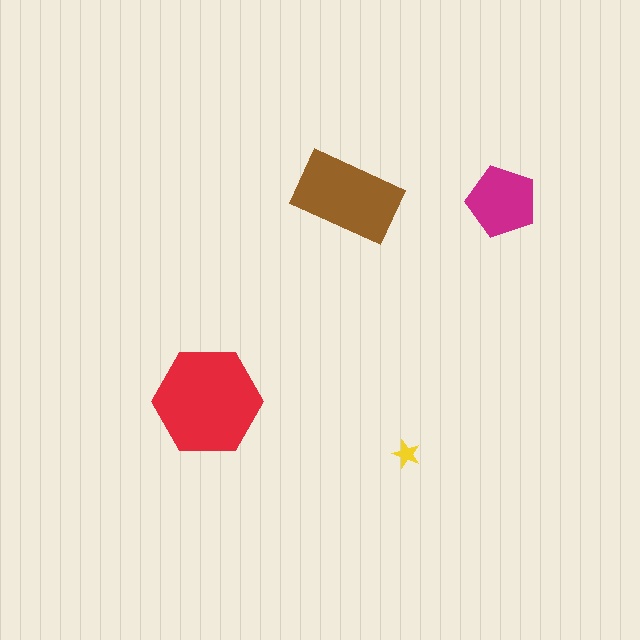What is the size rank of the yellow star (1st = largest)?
4th.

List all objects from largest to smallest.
The red hexagon, the brown rectangle, the magenta pentagon, the yellow star.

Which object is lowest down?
The yellow star is bottommost.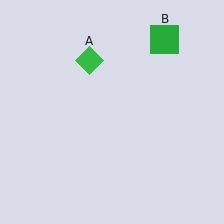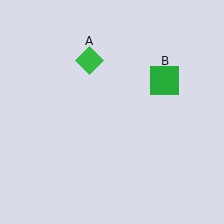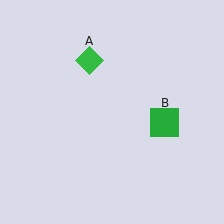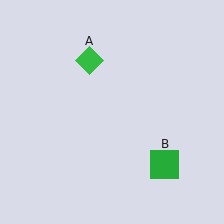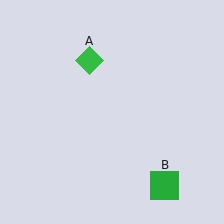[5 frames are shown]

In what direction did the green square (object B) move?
The green square (object B) moved down.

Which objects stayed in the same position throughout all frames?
Green diamond (object A) remained stationary.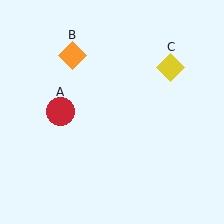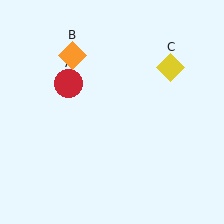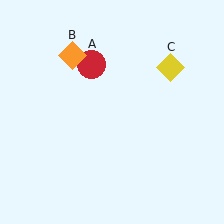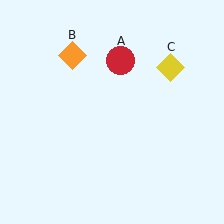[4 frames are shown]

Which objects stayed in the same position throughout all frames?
Orange diamond (object B) and yellow diamond (object C) remained stationary.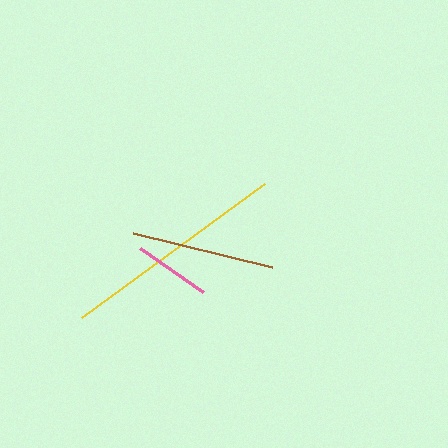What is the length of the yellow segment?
The yellow segment is approximately 227 pixels long.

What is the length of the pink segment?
The pink segment is approximately 77 pixels long.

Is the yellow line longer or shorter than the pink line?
The yellow line is longer than the pink line.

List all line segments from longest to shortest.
From longest to shortest: yellow, brown, pink.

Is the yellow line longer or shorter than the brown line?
The yellow line is longer than the brown line.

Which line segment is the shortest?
The pink line is the shortest at approximately 77 pixels.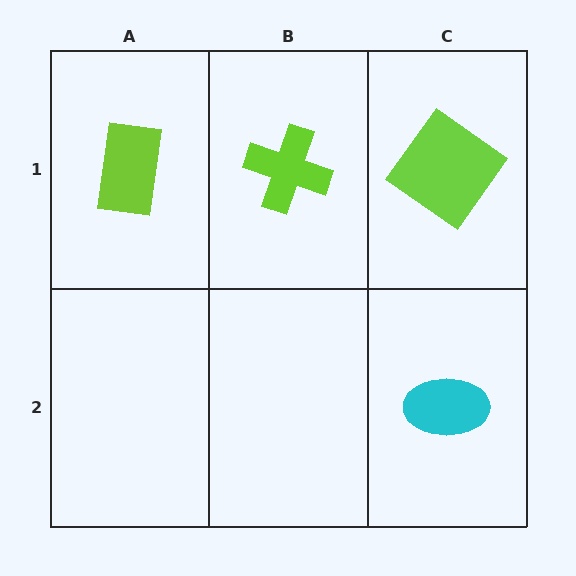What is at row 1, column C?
A lime diamond.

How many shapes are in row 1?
3 shapes.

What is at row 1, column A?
A lime rectangle.